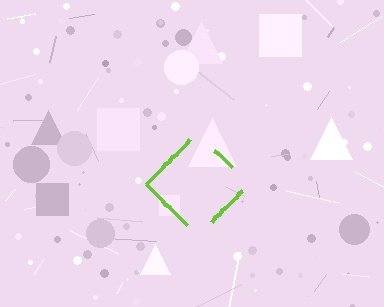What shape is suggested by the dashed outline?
The dashed outline suggests a diamond.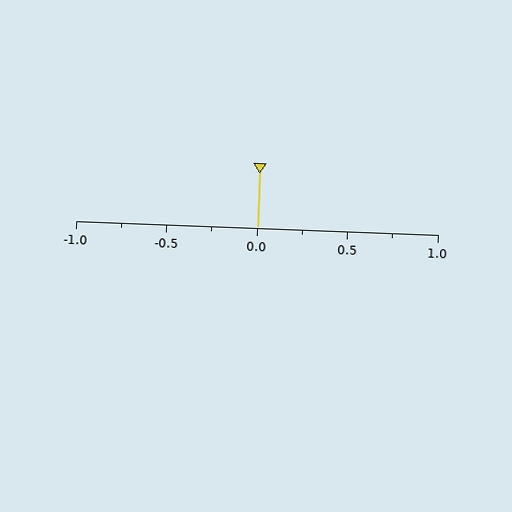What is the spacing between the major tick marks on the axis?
The major ticks are spaced 0.5 apart.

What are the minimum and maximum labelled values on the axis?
The axis runs from -1.0 to 1.0.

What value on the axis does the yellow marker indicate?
The marker indicates approximately 0.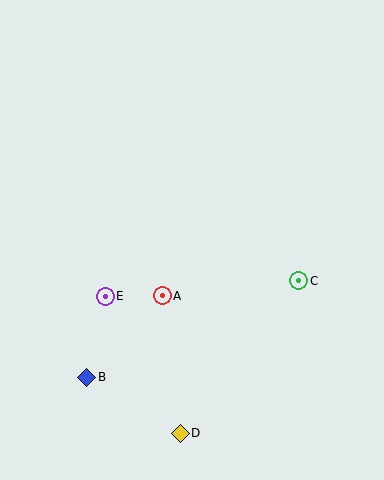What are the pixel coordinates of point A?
Point A is at (162, 296).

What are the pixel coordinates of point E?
Point E is at (105, 296).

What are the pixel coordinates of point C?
Point C is at (299, 281).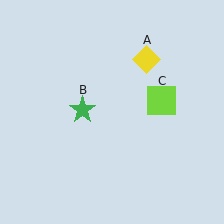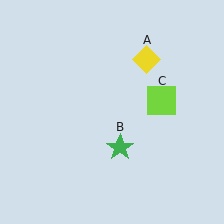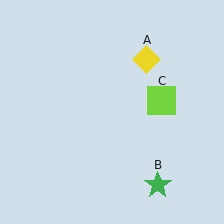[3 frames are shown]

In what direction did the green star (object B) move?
The green star (object B) moved down and to the right.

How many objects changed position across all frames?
1 object changed position: green star (object B).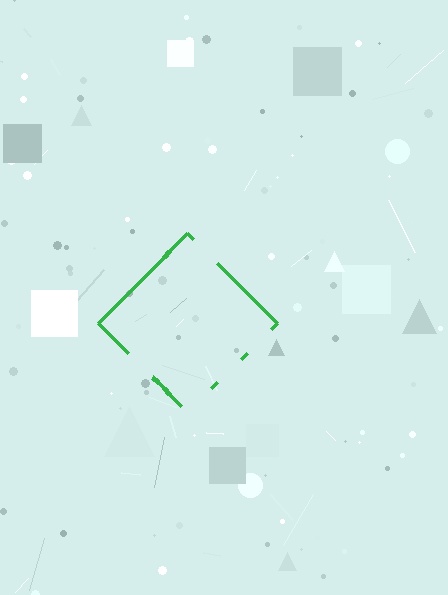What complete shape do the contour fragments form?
The contour fragments form a diamond.